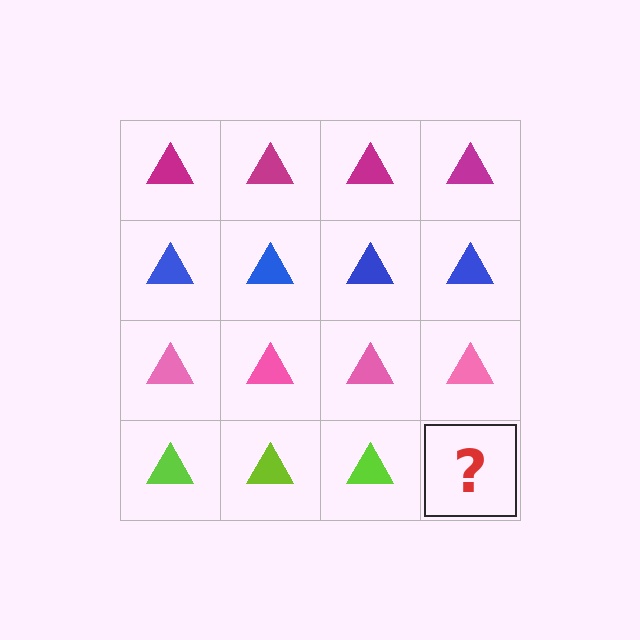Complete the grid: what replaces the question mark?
The question mark should be replaced with a lime triangle.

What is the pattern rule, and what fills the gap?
The rule is that each row has a consistent color. The gap should be filled with a lime triangle.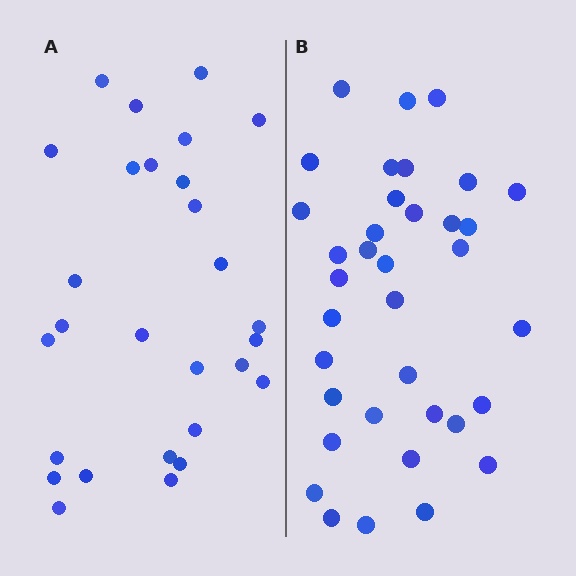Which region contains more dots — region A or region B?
Region B (the right region) has more dots.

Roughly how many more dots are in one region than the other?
Region B has roughly 8 or so more dots than region A.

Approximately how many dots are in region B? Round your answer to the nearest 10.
About 40 dots. (The exact count is 36, which rounds to 40.)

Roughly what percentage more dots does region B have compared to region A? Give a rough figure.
About 30% more.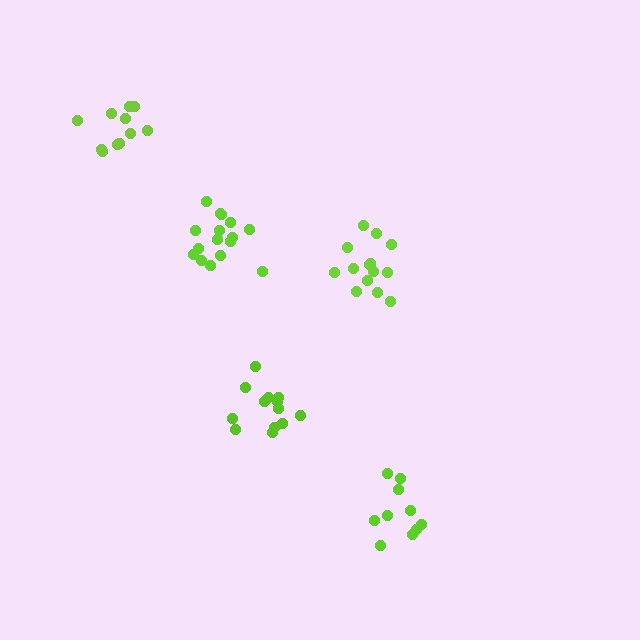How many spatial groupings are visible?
There are 5 spatial groupings.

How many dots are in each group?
Group 1: 10 dots, Group 2: 13 dots, Group 3: 14 dots, Group 4: 16 dots, Group 5: 11 dots (64 total).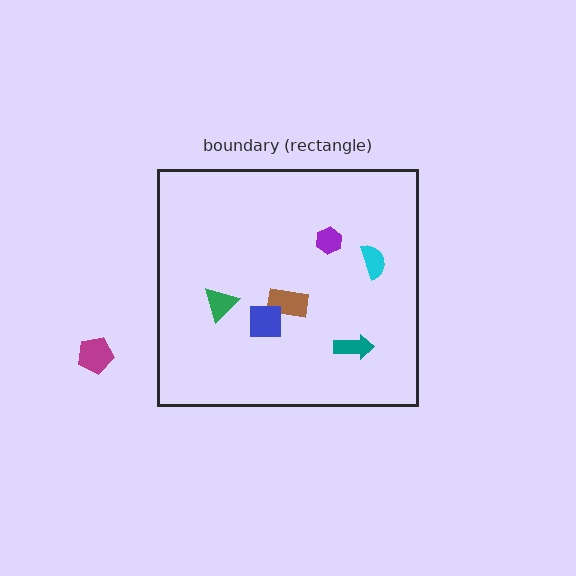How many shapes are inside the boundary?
6 inside, 1 outside.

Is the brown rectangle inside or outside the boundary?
Inside.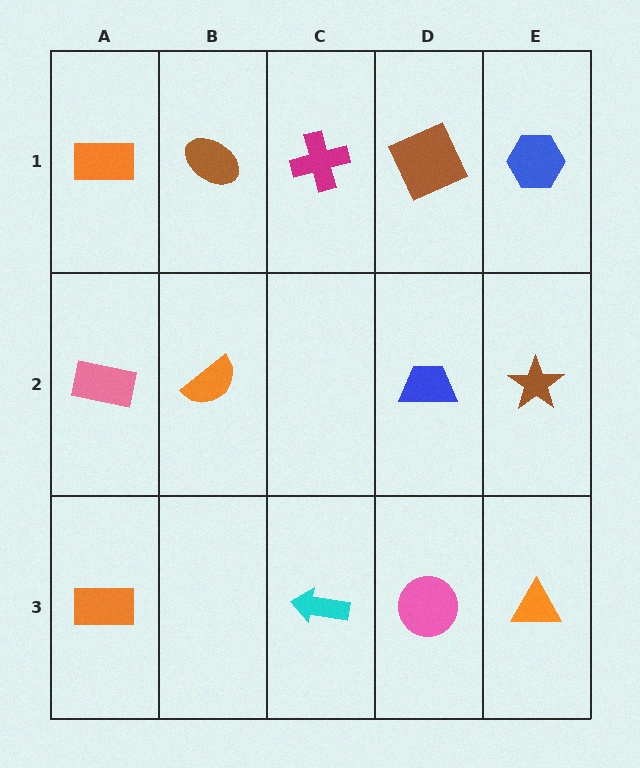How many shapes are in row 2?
4 shapes.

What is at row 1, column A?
An orange rectangle.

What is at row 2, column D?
A blue trapezoid.